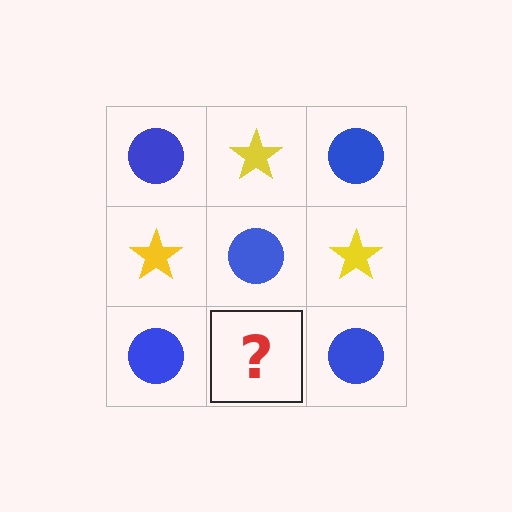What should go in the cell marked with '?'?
The missing cell should contain a yellow star.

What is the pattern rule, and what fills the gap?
The rule is that it alternates blue circle and yellow star in a checkerboard pattern. The gap should be filled with a yellow star.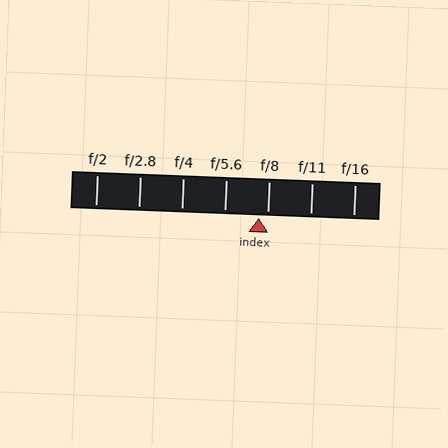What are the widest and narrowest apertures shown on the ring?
The widest aperture shown is f/2 and the narrowest is f/16.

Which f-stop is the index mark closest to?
The index mark is closest to f/8.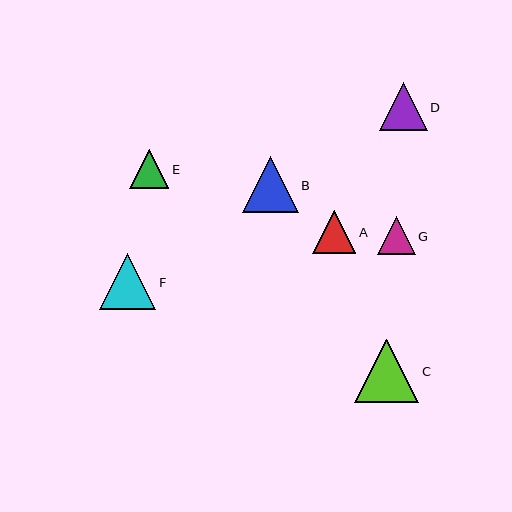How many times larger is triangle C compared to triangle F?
Triangle C is approximately 1.1 times the size of triangle F.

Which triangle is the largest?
Triangle C is the largest with a size of approximately 64 pixels.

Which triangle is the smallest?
Triangle G is the smallest with a size of approximately 38 pixels.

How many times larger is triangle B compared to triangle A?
Triangle B is approximately 1.3 times the size of triangle A.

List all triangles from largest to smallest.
From largest to smallest: C, F, B, D, A, E, G.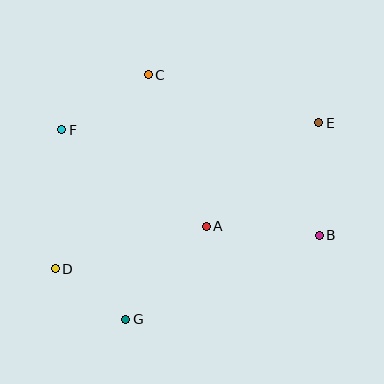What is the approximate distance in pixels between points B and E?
The distance between B and E is approximately 112 pixels.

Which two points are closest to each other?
Points D and G are closest to each other.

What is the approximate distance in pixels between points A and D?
The distance between A and D is approximately 157 pixels.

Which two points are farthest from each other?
Points D and E are farthest from each other.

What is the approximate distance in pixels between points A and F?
The distance between A and F is approximately 173 pixels.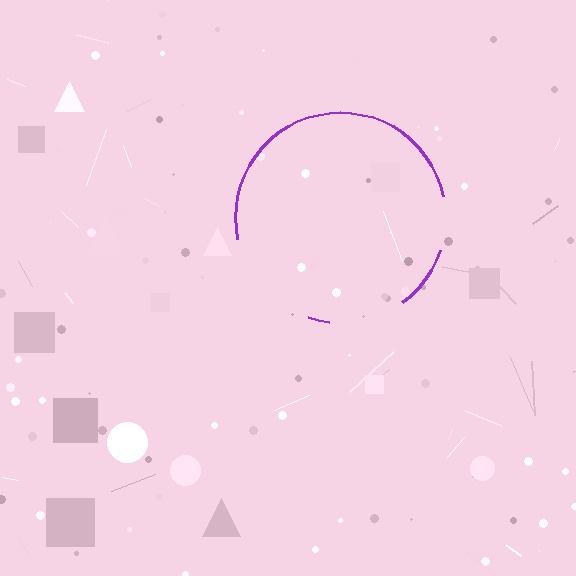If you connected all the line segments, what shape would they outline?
They would outline a circle.